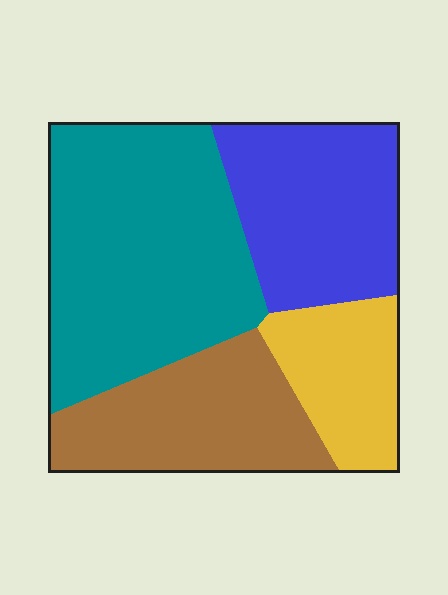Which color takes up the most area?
Teal, at roughly 40%.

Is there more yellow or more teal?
Teal.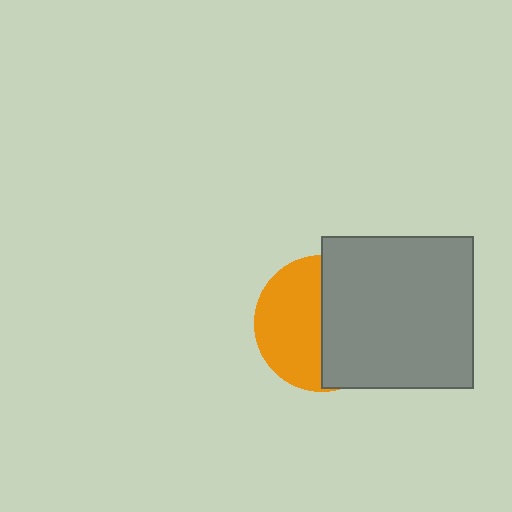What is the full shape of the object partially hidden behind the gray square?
The partially hidden object is an orange circle.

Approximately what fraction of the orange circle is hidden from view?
Roughly 50% of the orange circle is hidden behind the gray square.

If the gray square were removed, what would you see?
You would see the complete orange circle.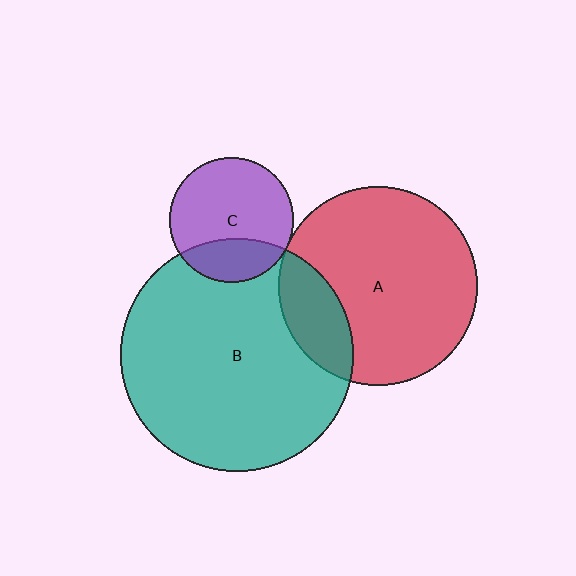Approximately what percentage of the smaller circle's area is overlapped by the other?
Approximately 5%.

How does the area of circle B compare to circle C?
Approximately 3.5 times.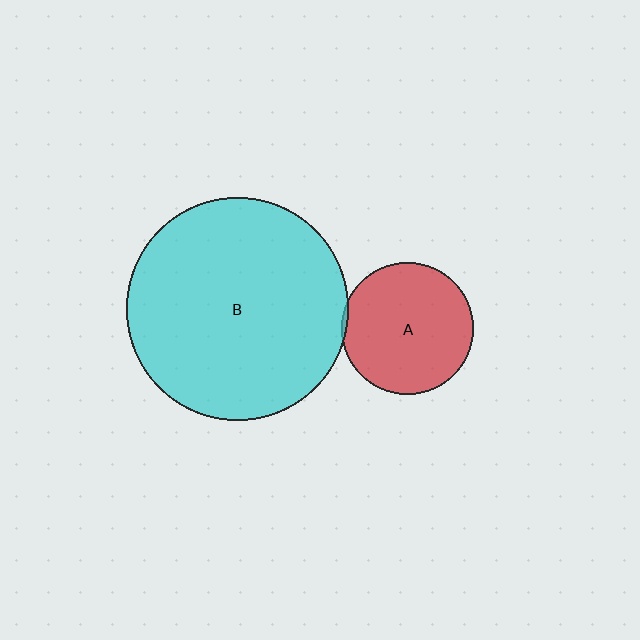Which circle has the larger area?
Circle B (cyan).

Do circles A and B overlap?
Yes.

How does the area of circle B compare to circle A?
Approximately 2.8 times.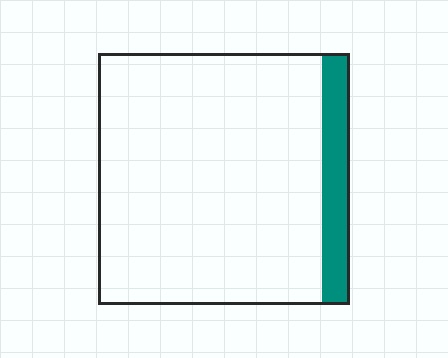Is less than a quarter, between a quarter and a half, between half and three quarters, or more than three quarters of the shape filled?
Less than a quarter.